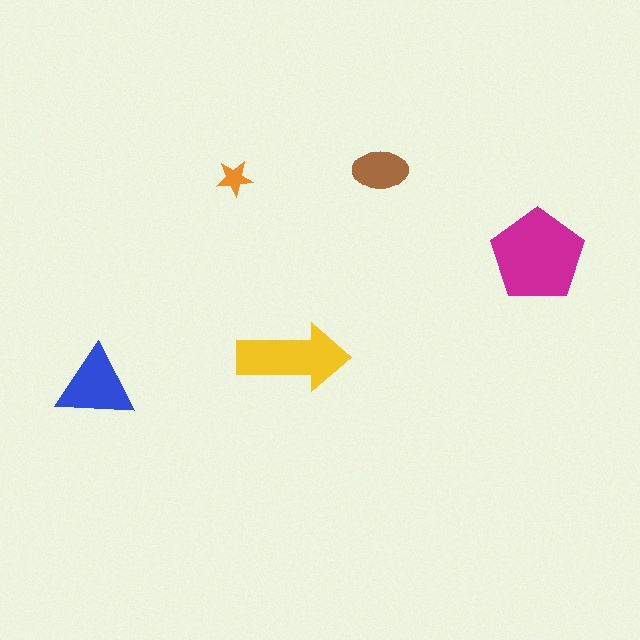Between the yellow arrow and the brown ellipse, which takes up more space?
The yellow arrow.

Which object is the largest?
The magenta pentagon.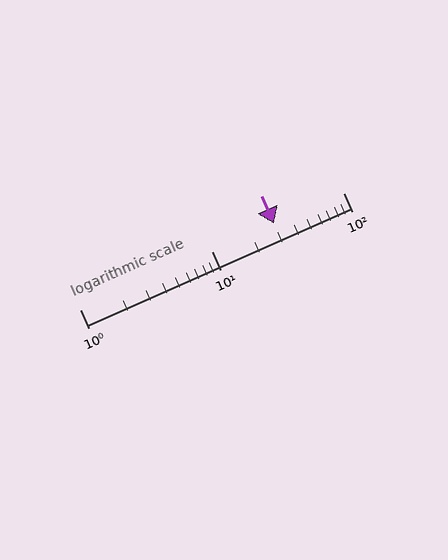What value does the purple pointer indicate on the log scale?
The pointer indicates approximately 30.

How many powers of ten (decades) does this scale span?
The scale spans 2 decades, from 1 to 100.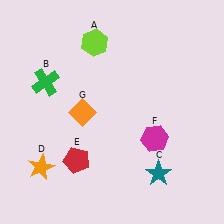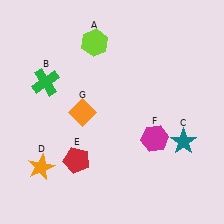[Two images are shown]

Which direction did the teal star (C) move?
The teal star (C) moved up.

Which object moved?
The teal star (C) moved up.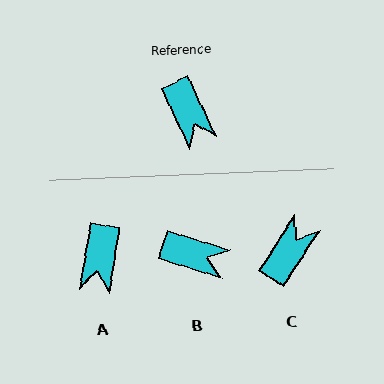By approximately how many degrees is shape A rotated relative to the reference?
Approximately 34 degrees clockwise.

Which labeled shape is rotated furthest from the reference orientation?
C, about 122 degrees away.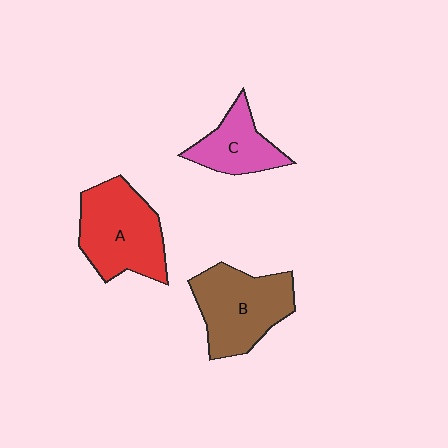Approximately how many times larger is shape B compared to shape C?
Approximately 1.6 times.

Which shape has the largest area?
Shape A (red).